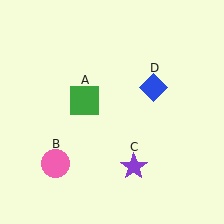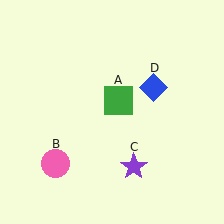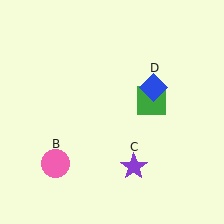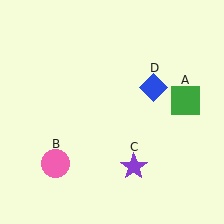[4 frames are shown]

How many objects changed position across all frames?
1 object changed position: green square (object A).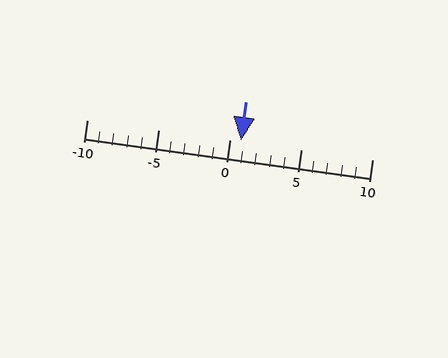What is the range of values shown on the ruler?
The ruler shows values from -10 to 10.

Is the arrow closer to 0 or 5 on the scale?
The arrow is closer to 0.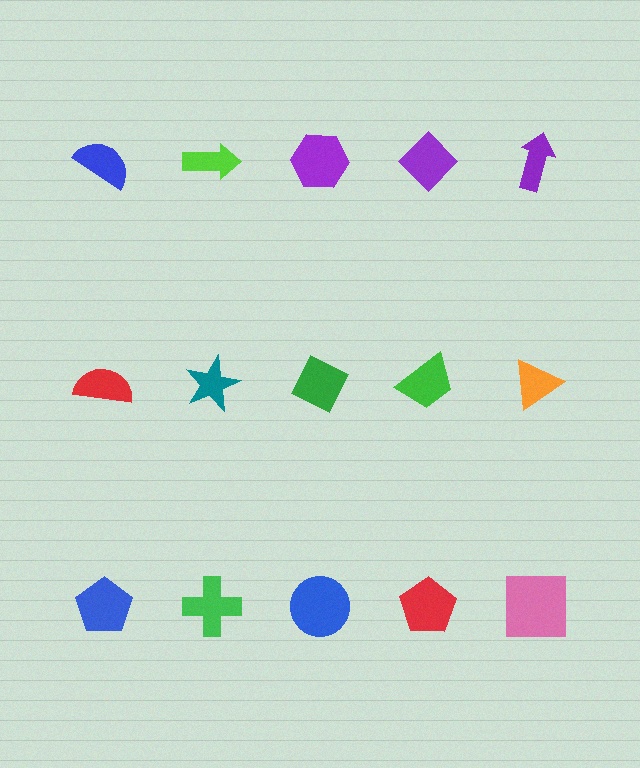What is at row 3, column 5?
A pink square.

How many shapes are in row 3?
5 shapes.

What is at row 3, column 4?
A red pentagon.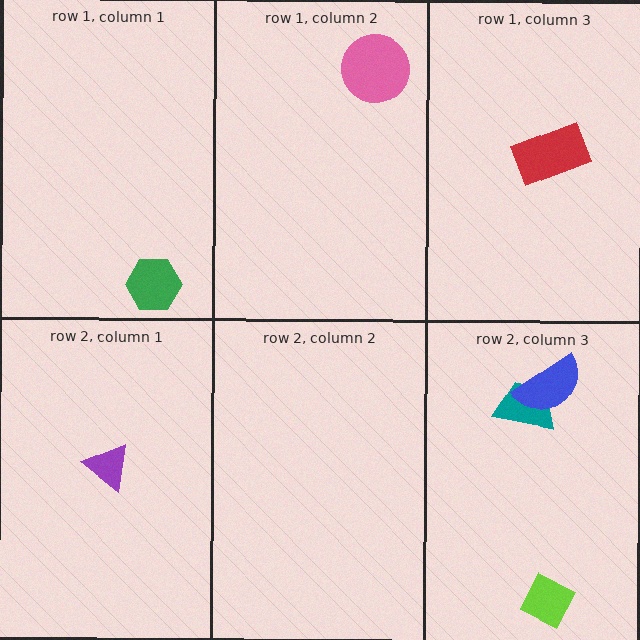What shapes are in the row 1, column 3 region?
The red rectangle.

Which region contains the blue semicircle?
The row 2, column 3 region.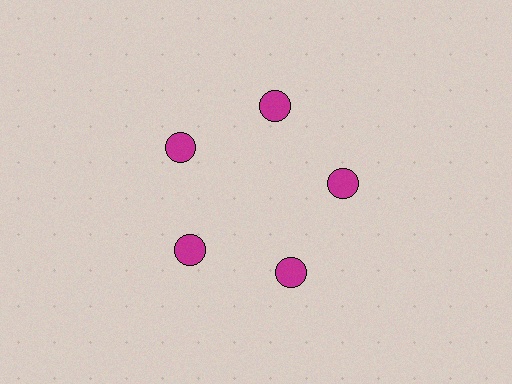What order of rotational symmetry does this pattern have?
This pattern has 5-fold rotational symmetry.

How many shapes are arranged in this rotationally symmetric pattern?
There are 5 shapes, arranged in 5 groups of 1.